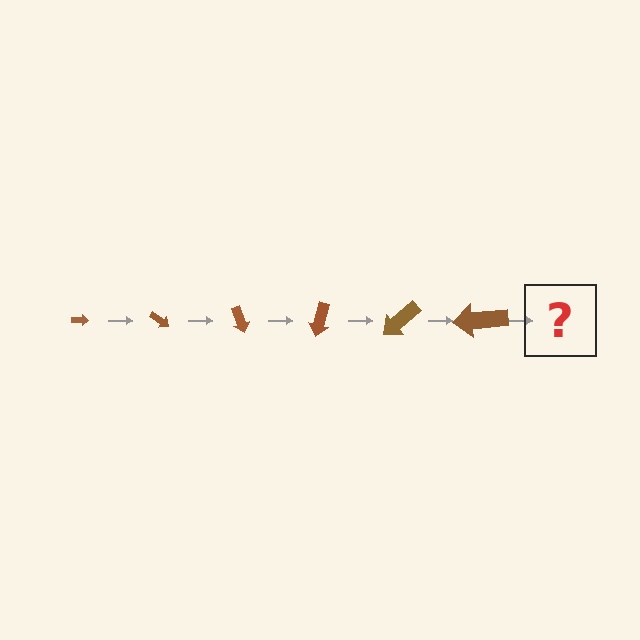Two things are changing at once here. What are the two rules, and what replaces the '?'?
The two rules are that the arrow grows larger each step and it rotates 35 degrees each step. The '?' should be an arrow, larger than the previous one and rotated 210 degrees from the start.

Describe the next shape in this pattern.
It should be an arrow, larger than the previous one and rotated 210 degrees from the start.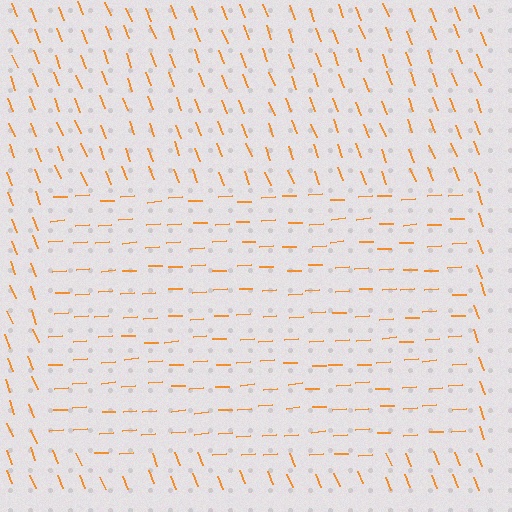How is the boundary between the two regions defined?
The boundary is defined purely by a change in line orientation (approximately 72 degrees difference). All lines are the same color and thickness.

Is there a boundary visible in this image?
Yes, there is a texture boundary formed by a change in line orientation.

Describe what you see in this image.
The image is filled with small orange line segments. A rectangle region in the image has lines oriented differently from the surrounding lines, creating a visible texture boundary.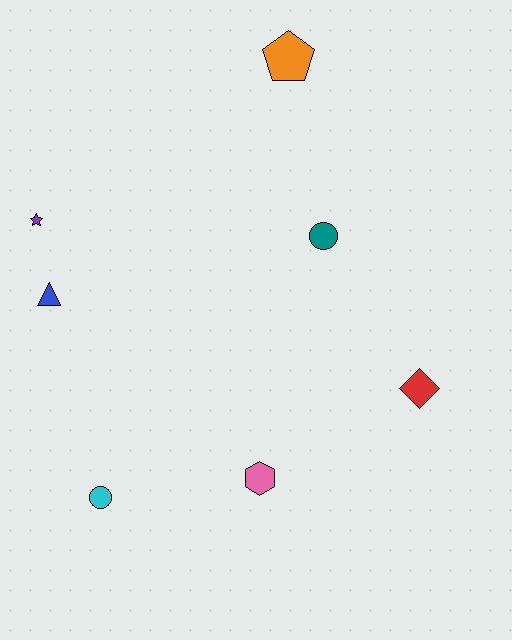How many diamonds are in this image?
There is 1 diamond.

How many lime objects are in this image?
There are no lime objects.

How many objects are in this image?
There are 7 objects.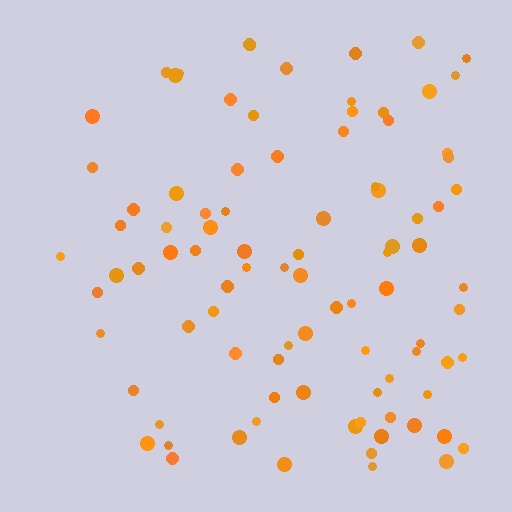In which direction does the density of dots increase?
From left to right, with the right side densest.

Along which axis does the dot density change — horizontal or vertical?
Horizontal.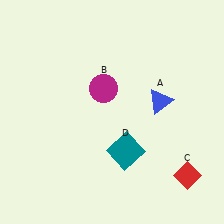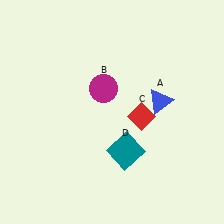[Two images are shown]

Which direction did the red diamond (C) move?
The red diamond (C) moved up.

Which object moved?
The red diamond (C) moved up.